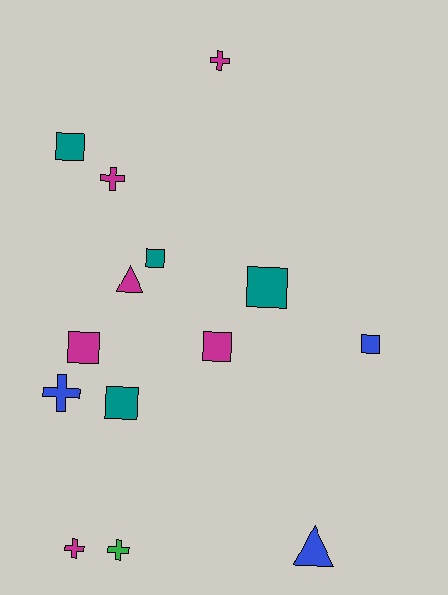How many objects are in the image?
There are 14 objects.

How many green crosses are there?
There is 1 green cross.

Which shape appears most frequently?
Square, with 7 objects.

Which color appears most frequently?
Magenta, with 6 objects.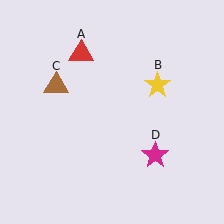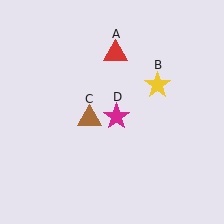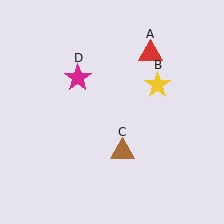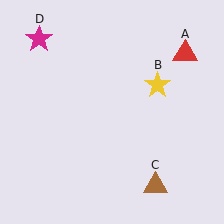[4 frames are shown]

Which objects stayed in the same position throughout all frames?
Yellow star (object B) remained stationary.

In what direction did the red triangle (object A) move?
The red triangle (object A) moved right.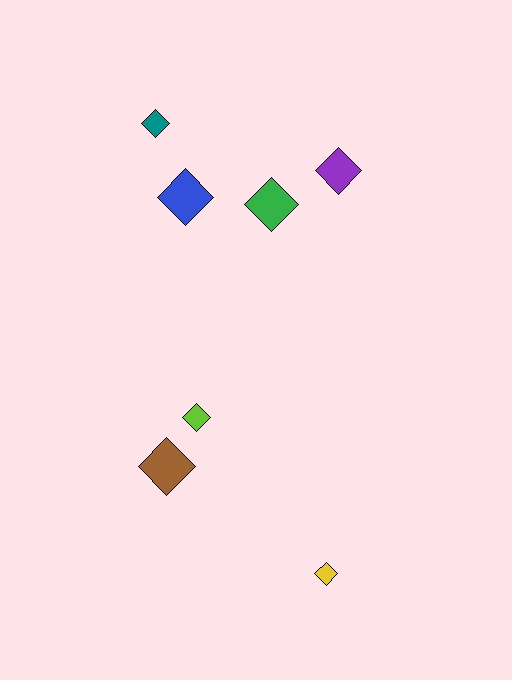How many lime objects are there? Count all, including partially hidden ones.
There is 1 lime object.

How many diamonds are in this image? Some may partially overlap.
There are 7 diamonds.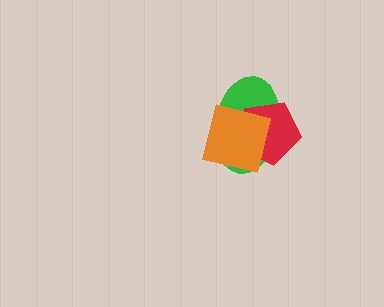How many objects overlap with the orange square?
2 objects overlap with the orange square.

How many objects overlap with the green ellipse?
2 objects overlap with the green ellipse.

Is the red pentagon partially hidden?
Yes, it is partially covered by another shape.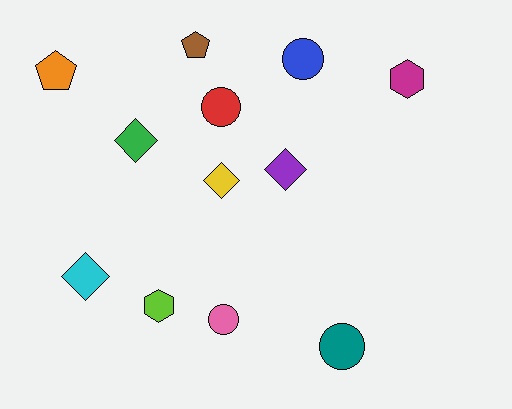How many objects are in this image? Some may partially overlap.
There are 12 objects.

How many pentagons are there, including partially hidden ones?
There are 2 pentagons.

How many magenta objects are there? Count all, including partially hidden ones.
There is 1 magenta object.